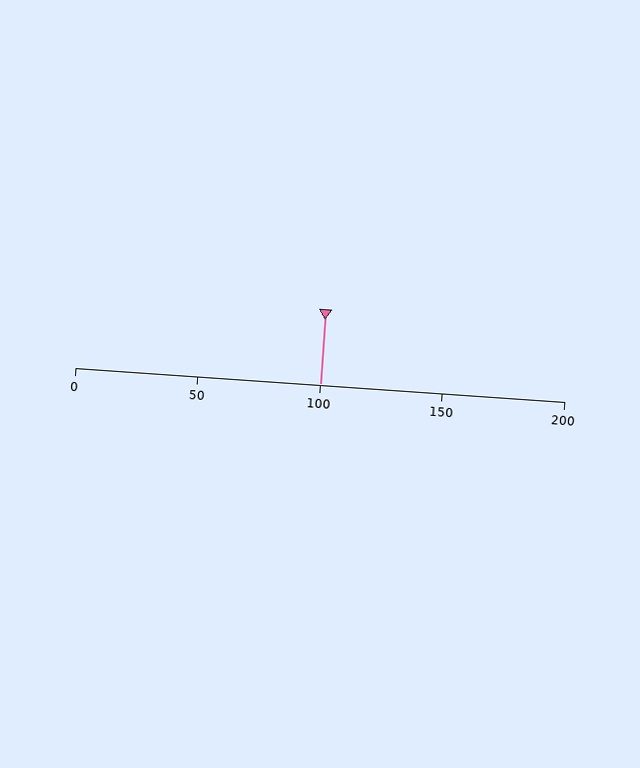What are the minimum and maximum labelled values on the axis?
The axis runs from 0 to 200.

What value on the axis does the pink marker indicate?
The marker indicates approximately 100.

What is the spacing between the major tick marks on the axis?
The major ticks are spaced 50 apart.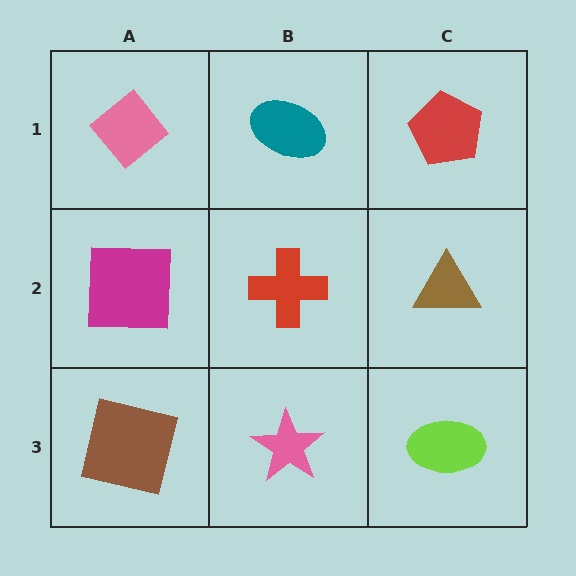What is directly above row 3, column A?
A magenta square.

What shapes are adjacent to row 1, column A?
A magenta square (row 2, column A), a teal ellipse (row 1, column B).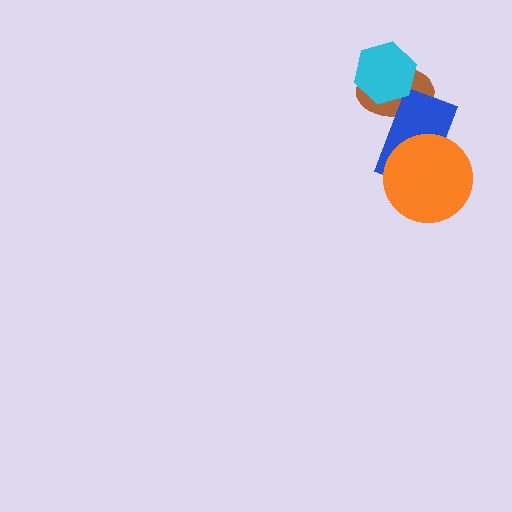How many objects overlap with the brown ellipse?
2 objects overlap with the brown ellipse.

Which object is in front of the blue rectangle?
The orange circle is in front of the blue rectangle.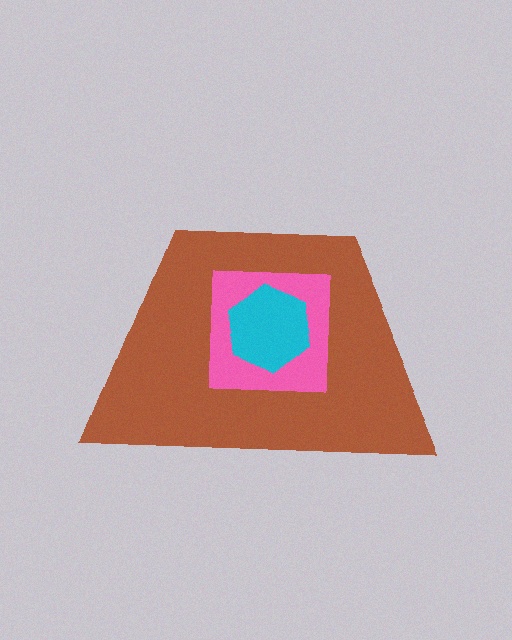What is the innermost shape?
The cyan hexagon.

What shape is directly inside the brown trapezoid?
The pink square.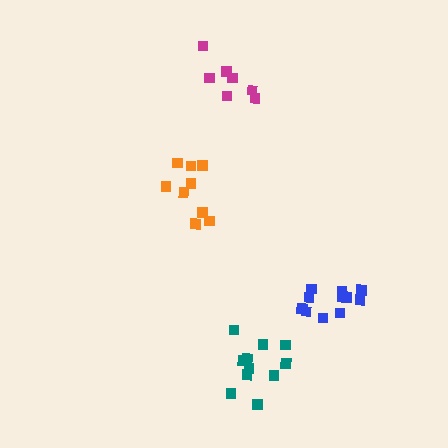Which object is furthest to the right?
The blue cluster is rightmost.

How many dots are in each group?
Group 1: 11 dots, Group 2: 7 dots, Group 3: 10 dots, Group 4: 11 dots (39 total).